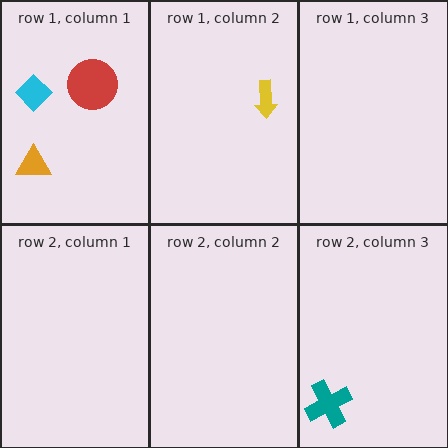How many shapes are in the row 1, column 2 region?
1.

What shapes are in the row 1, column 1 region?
The red circle, the orange triangle, the cyan diamond.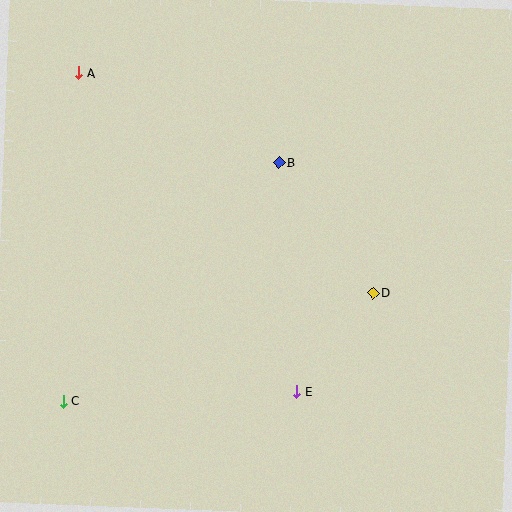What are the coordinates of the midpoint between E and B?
The midpoint between E and B is at (288, 277).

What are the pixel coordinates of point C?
Point C is at (63, 401).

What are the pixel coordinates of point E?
Point E is at (297, 391).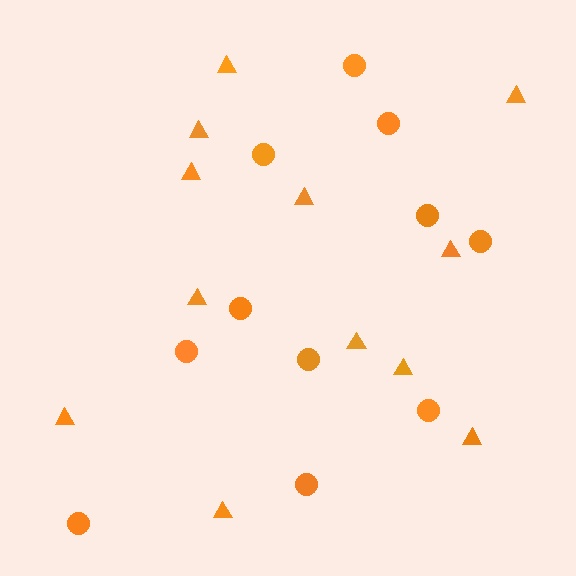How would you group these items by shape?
There are 2 groups: one group of triangles (12) and one group of circles (11).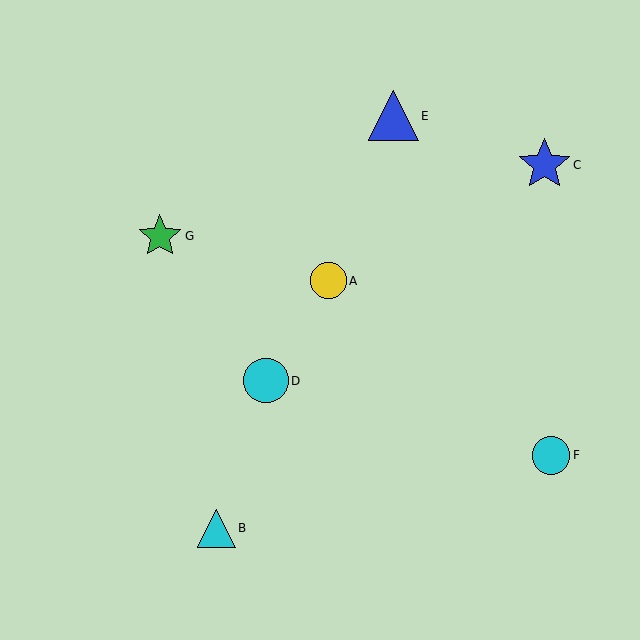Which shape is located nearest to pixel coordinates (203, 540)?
The cyan triangle (labeled B) at (217, 528) is nearest to that location.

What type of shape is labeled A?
Shape A is a yellow circle.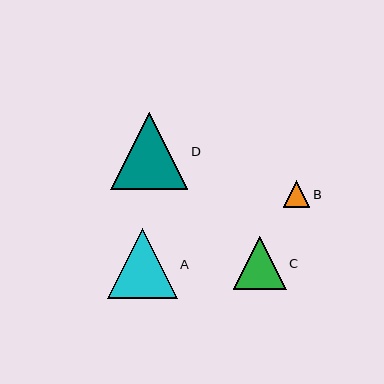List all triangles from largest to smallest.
From largest to smallest: D, A, C, B.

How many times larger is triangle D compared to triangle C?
Triangle D is approximately 1.5 times the size of triangle C.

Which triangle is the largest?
Triangle D is the largest with a size of approximately 78 pixels.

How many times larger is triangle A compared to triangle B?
Triangle A is approximately 2.7 times the size of triangle B.